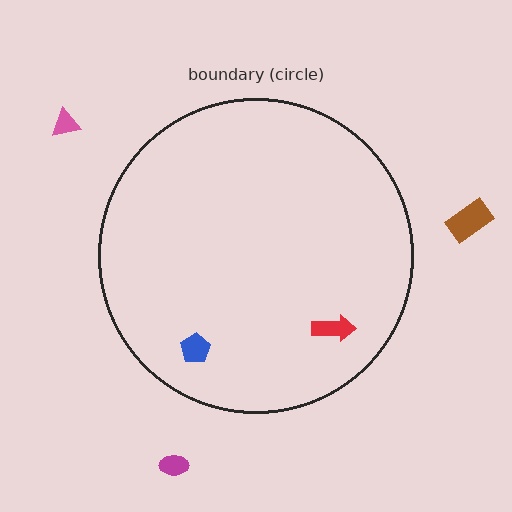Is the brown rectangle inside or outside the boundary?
Outside.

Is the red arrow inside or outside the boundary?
Inside.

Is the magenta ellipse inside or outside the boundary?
Outside.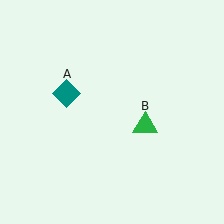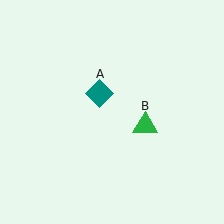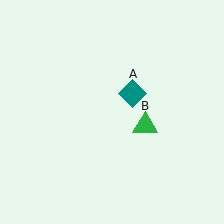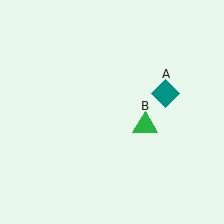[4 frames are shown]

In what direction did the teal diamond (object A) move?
The teal diamond (object A) moved right.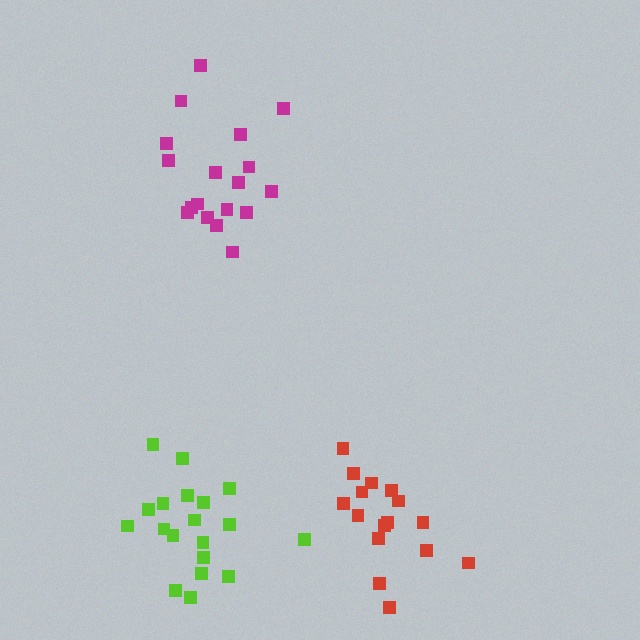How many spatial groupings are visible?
There are 3 spatial groupings.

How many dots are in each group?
Group 1: 18 dots, Group 2: 19 dots, Group 3: 16 dots (53 total).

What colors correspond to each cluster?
The clusters are colored: magenta, lime, red.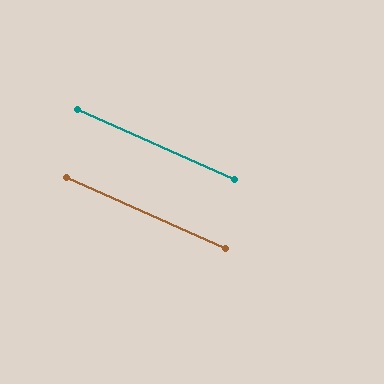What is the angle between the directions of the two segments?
Approximately 0 degrees.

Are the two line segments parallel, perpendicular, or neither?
Parallel — their directions differ by only 0.0°.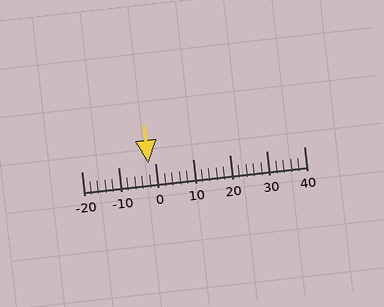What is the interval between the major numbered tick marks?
The major tick marks are spaced 10 units apart.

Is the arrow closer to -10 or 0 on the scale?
The arrow is closer to 0.